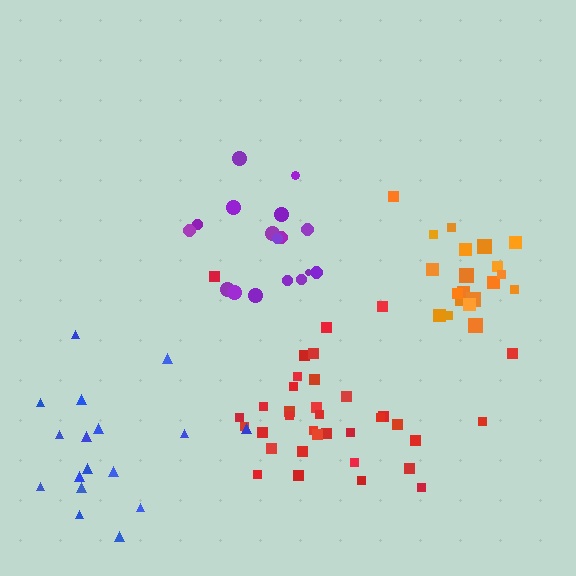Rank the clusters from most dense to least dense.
orange, red, purple, blue.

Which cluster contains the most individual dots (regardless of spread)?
Red (35).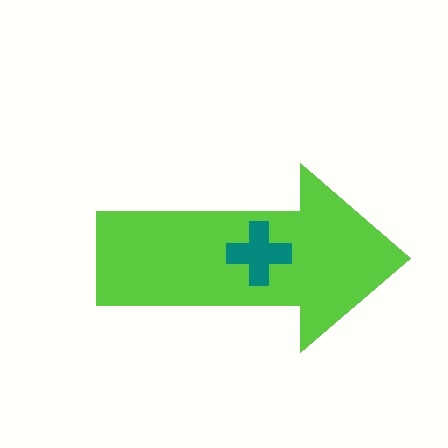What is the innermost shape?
The teal cross.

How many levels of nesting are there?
2.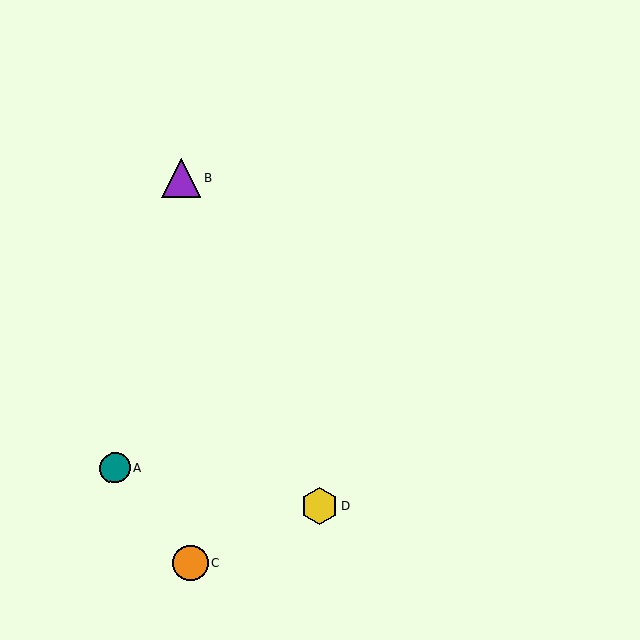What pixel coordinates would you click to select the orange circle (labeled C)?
Click at (190, 563) to select the orange circle C.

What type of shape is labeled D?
Shape D is a yellow hexagon.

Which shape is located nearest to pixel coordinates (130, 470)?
The teal circle (labeled A) at (115, 468) is nearest to that location.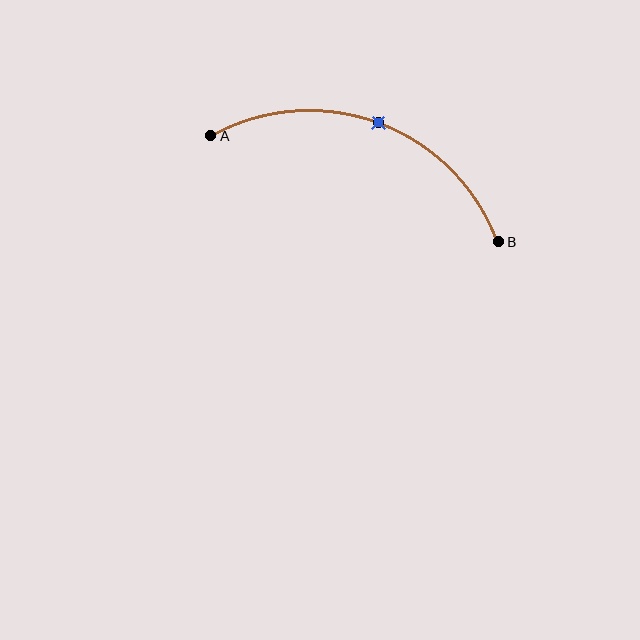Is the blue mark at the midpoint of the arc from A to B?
Yes. The blue mark lies on the arc at equal arc-length from both A and B — it is the arc midpoint.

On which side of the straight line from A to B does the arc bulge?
The arc bulges above the straight line connecting A and B.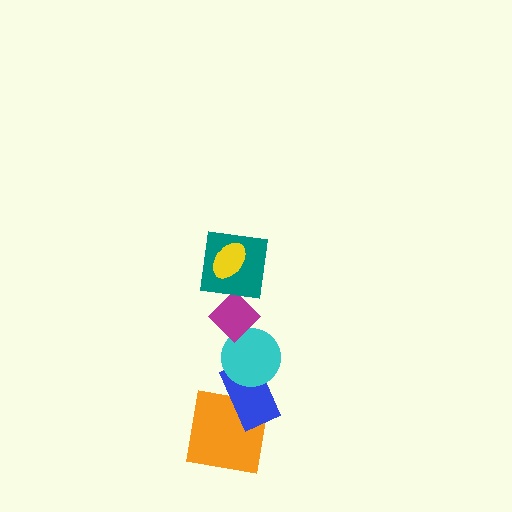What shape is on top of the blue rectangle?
The cyan circle is on top of the blue rectangle.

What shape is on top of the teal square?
The yellow ellipse is on top of the teal square.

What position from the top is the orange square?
The orange square is 6th from the top.